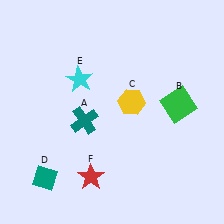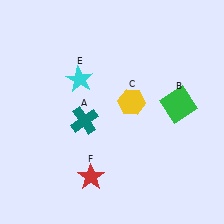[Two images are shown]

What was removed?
The teal diamond (D) was removed in Image 2.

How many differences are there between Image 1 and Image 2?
There is 1 difference between the two images.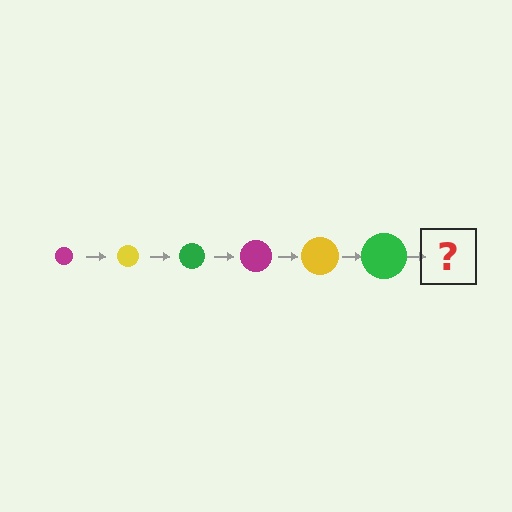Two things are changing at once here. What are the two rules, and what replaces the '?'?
The two rules are that the circle grows larger each step and the color cycles through magenta, yellow, and green. The '?' should be a magenta circle, larger than the previous one.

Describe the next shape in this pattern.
It should be a magenta circle, larger than the previous one.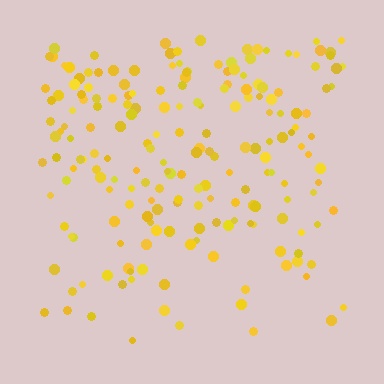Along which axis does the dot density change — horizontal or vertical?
Vertical.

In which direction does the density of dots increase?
From bottom to top, with the top side densest.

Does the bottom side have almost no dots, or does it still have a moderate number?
Still a moderate number, just noticeably fewer than the top.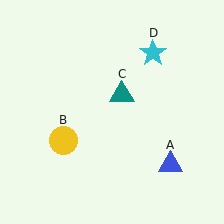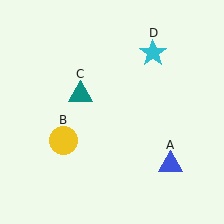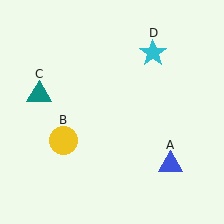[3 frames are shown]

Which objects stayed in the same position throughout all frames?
Blue triangle (object A) and yellow circle (object B) and cyan star (object D) remained stationary.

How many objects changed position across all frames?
1 object changed position: teal triangle (object C).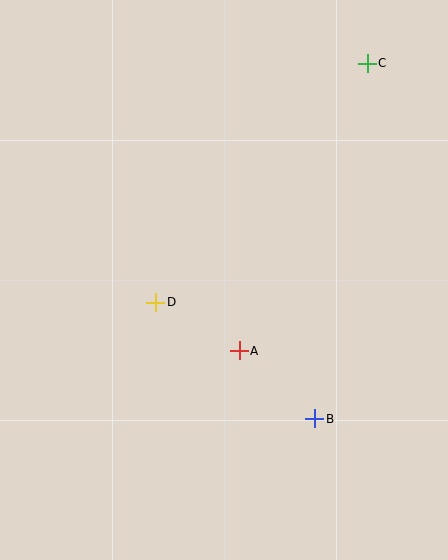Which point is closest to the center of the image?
Point D at (156, 302) is closest to the center.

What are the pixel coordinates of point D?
Point D is at (156, 302).